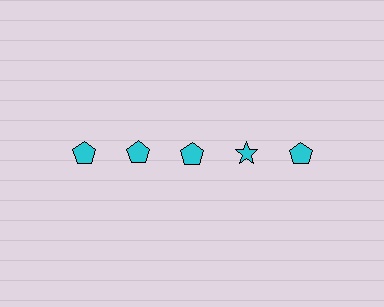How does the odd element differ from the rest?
It has a different shape: star instead of pentagon.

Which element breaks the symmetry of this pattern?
The cyan star in the top row, second from right column breaks the symmetry. All other shapes are cyan pentagons.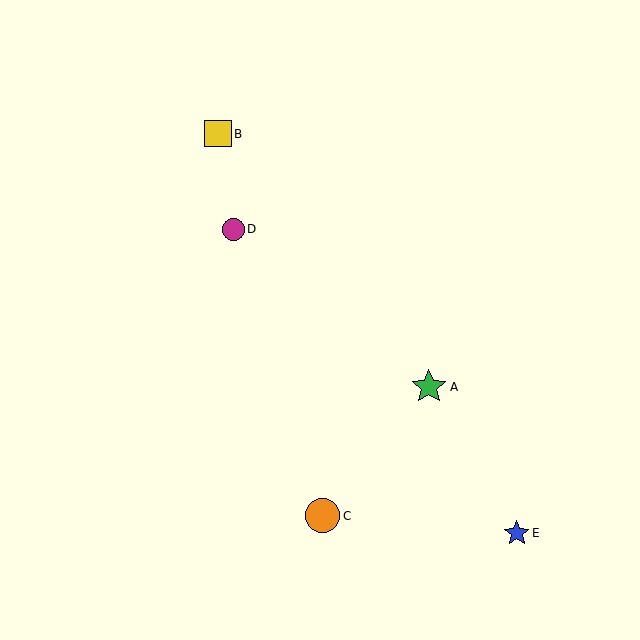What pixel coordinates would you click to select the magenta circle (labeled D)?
Click at (234, 229) to select the magenta circle D.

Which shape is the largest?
The green star (labeled A) is the largest.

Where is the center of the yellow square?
The center of the yellow square is at (218, 134).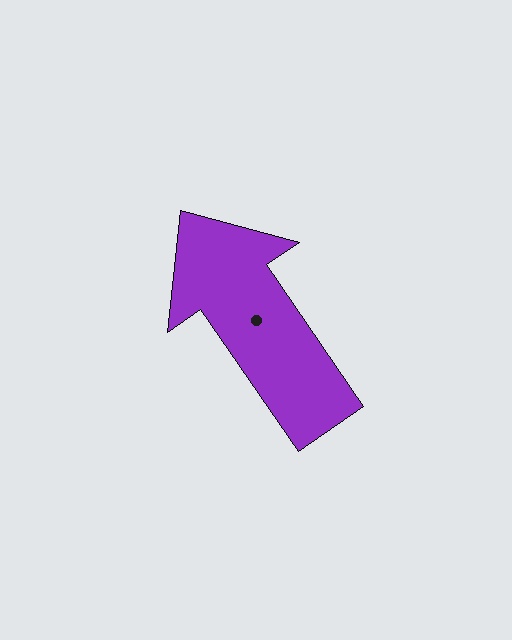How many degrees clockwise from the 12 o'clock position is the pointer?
Approximately 326 degrees.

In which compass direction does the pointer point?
Northwest.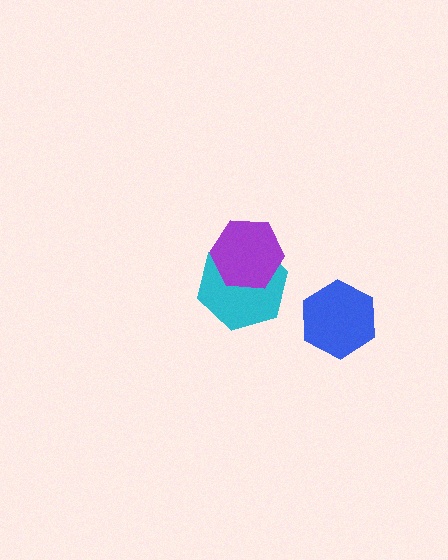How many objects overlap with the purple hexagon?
1 object overlaps with the purple hexagon.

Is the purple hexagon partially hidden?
No, no other shape covers it.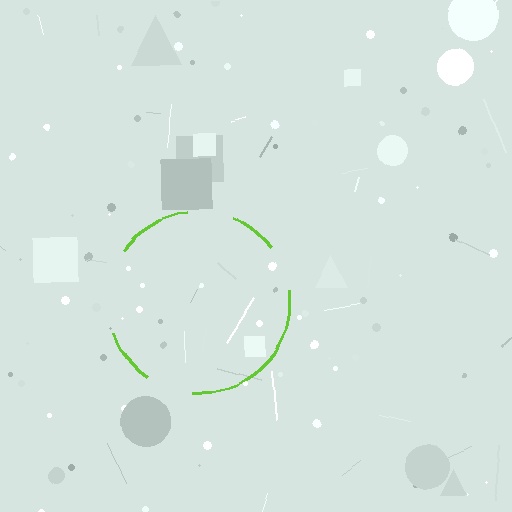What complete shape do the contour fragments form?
The contour fragments form a circle.